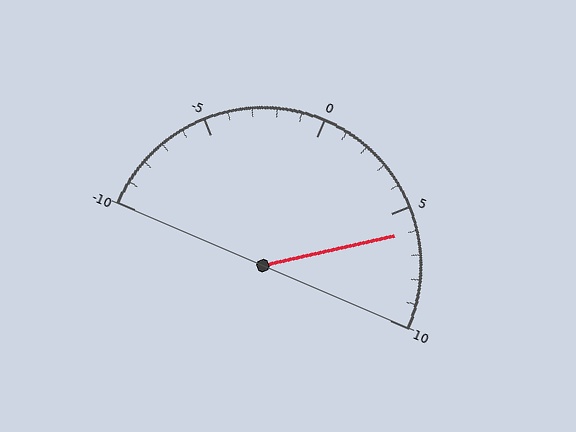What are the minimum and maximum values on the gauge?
The gauge ranges from -10 to 10.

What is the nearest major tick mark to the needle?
The nearest major tick mark is 5.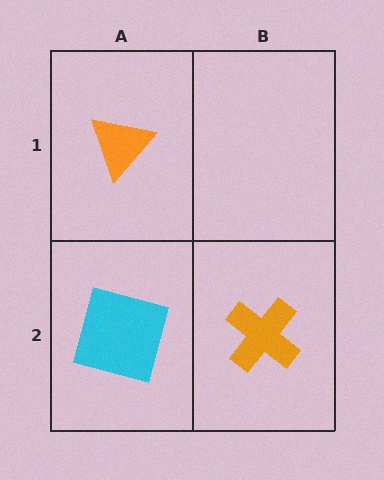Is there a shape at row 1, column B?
No, that cell is empty.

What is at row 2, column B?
An orange cross.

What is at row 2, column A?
A cyan square.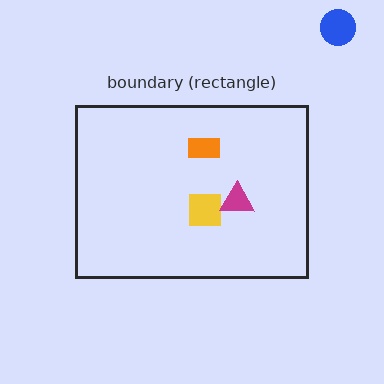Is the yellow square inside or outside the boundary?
Inside.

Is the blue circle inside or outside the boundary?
Outside.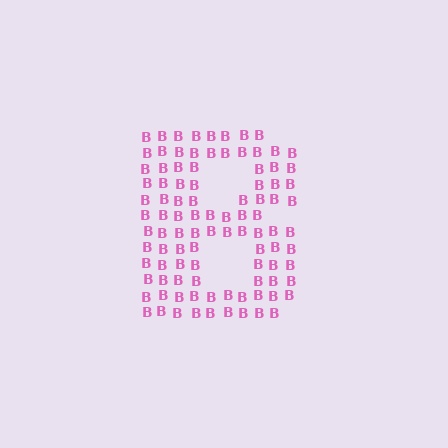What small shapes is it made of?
It is made of small letter B's.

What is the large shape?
The large shape is the letter B.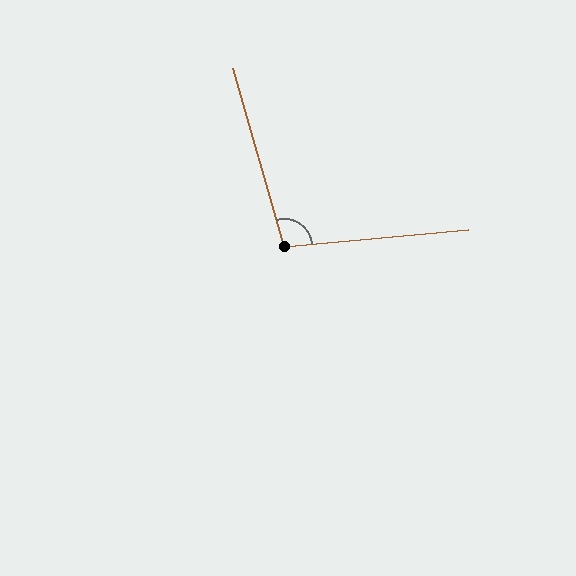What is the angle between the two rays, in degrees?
Approximately 100 degrees.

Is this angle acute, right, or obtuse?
It is obtuse.